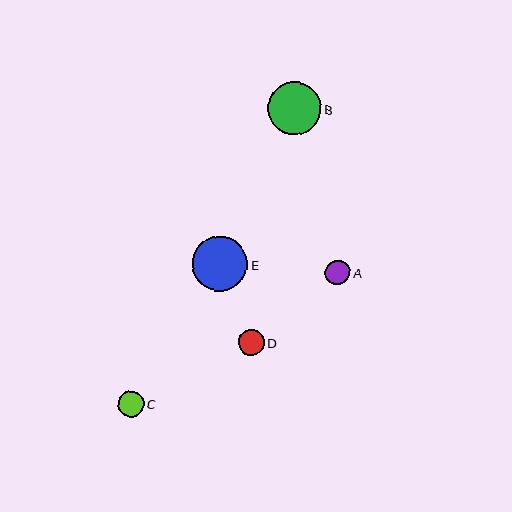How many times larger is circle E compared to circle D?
Circle E is approximately 2.1 times the size of circle D.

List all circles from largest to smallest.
From largest to smallest: E, B, C, D, A.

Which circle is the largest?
Circle E is the largest with a size of approximately 55 pixels.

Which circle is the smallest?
Circle A is the smallest with a size of approximately 25 pixels.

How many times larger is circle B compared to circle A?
Circle B is approximately 2.2 times the size of circle A.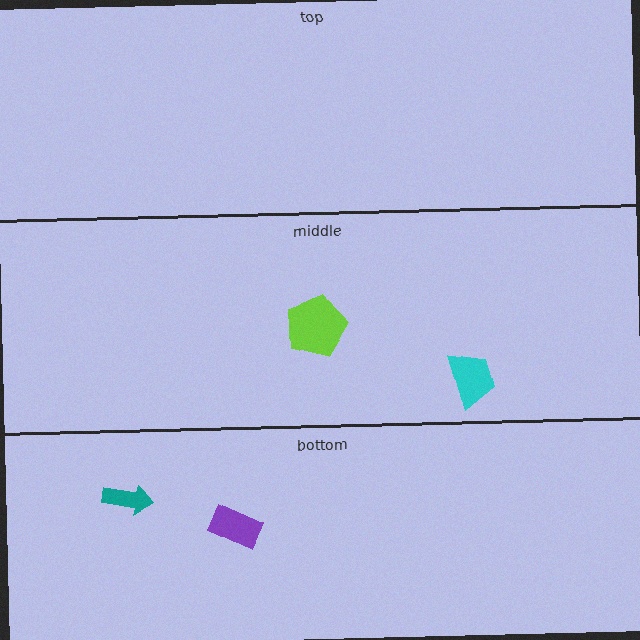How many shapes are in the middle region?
2.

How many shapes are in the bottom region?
2.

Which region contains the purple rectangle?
The bottom region.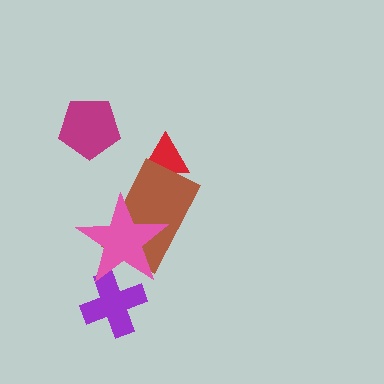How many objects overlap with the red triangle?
1 object overlaps with the red triangle.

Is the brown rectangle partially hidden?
Yes, it is partially covered by another shape.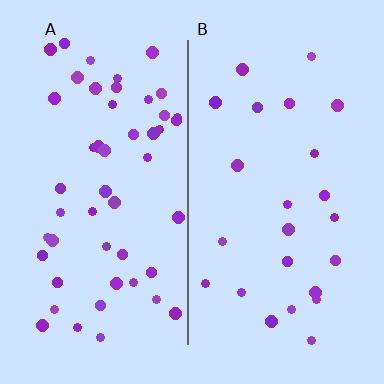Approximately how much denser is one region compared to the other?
Approximately 2.1× — region A over region B.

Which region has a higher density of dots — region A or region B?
A (the left).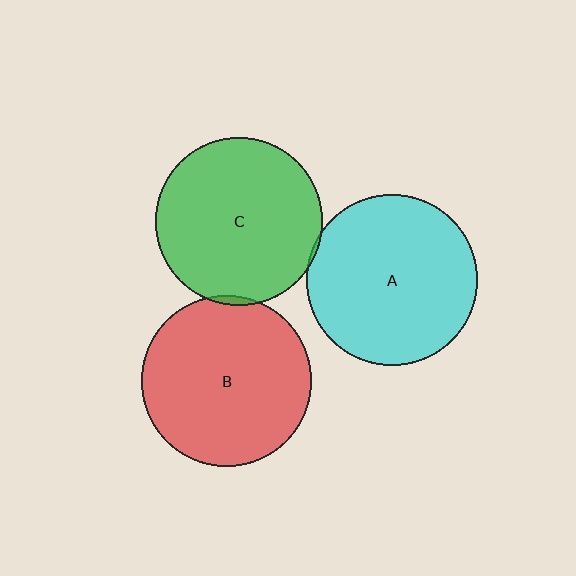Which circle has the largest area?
Circle A (cyan).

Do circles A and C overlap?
Yes.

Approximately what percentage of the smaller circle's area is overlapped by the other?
Approximately 5%.